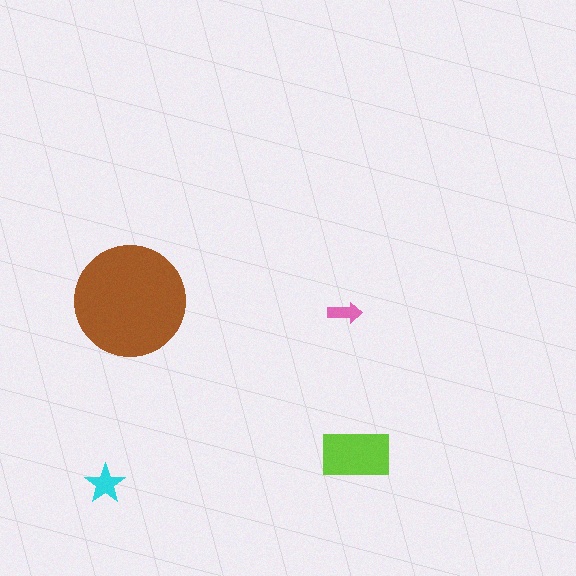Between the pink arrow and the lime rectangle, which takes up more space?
The lime rectangle.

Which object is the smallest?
The pink arrow.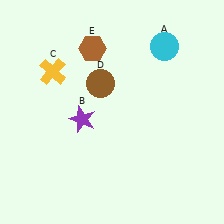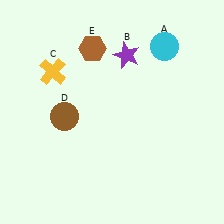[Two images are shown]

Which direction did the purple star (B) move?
The purple star (B) moved up.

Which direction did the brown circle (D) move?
The brown circle (D) moved left.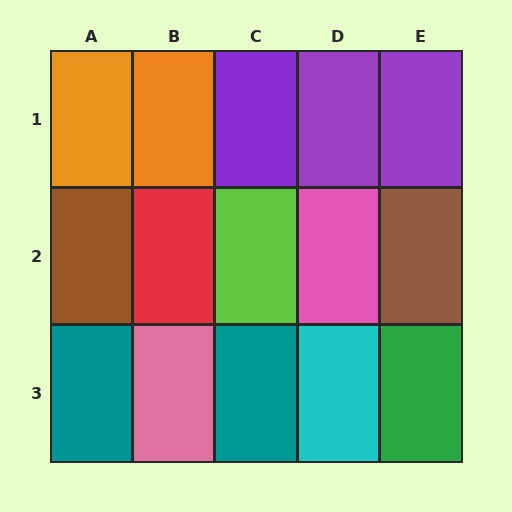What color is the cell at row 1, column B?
Orange.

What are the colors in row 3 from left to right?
Teal, pink, teal, cyan, green.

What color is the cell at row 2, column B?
Red.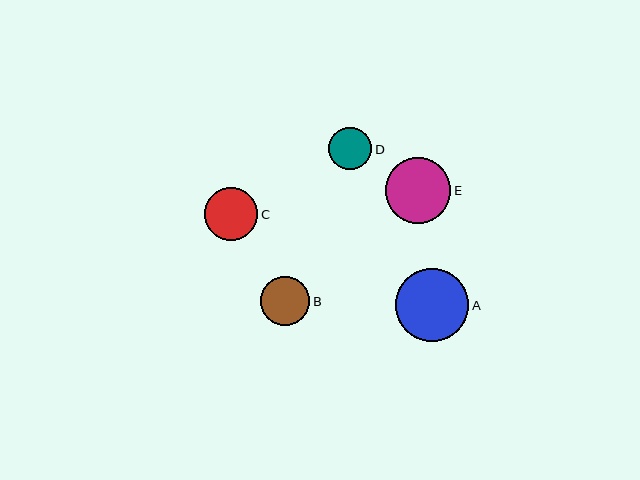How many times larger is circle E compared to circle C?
Circle E is approximately 1.2 times the size of circle C.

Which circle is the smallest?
Circle D is the smallest with a size of approximately 43 pixels.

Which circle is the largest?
Circle A is the largest with a size of approximately 73 pixels.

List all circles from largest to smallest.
From largest to smallest: A, E, C, B, D.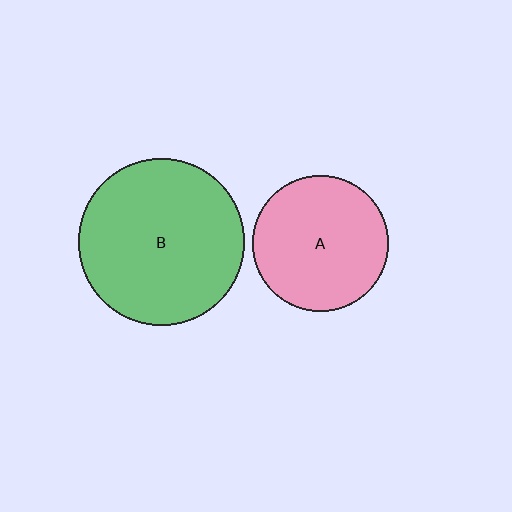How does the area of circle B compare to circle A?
Approximately 1.5 times.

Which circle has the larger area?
Circle B (green).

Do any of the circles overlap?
No, none of the circles overlap.